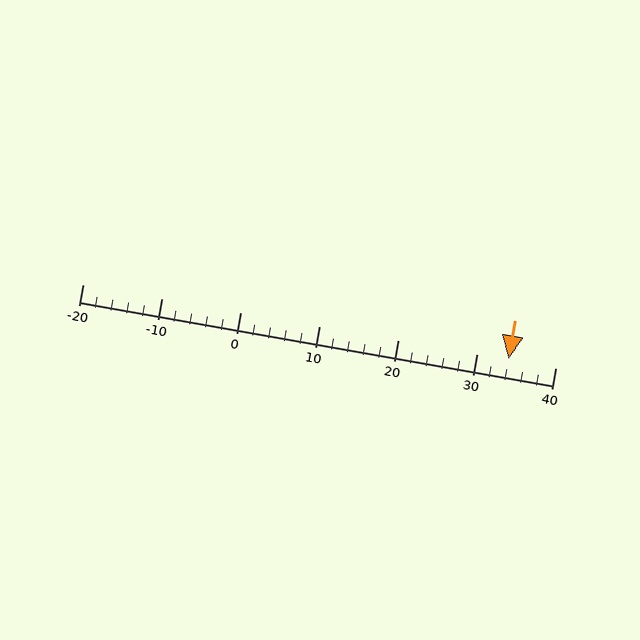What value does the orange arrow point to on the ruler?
The orange arrow points to approximately 34.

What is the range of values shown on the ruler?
The ruler shows values from -20 to 40.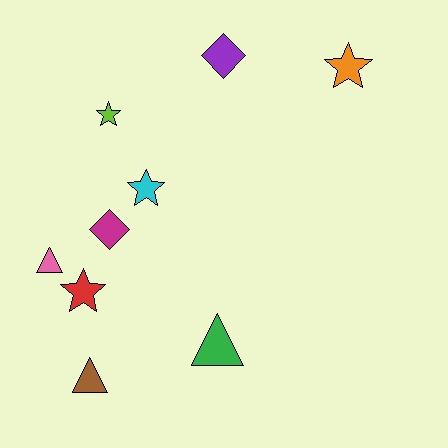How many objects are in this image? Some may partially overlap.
There are 9 objects.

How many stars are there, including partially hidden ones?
There are 4 stars.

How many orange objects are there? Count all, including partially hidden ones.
There is 1 orange object.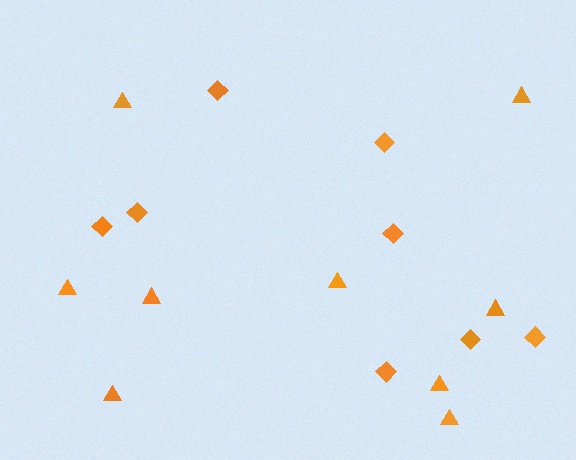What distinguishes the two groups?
There are 2 groups: one group of triangles (9) and one group of diamonds (8).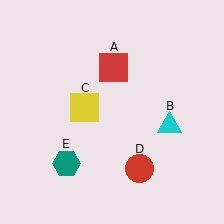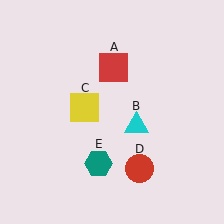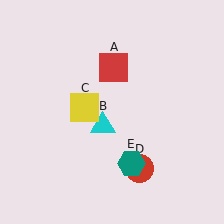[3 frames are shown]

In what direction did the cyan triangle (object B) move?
The cyan triangle (object B) moved left.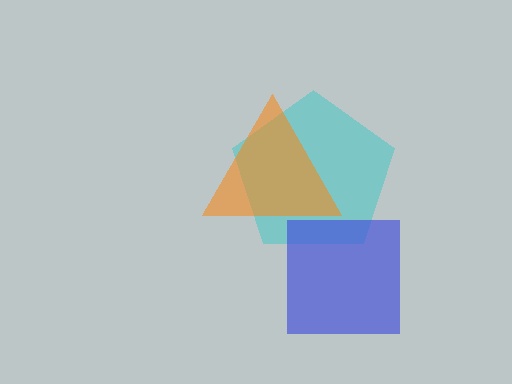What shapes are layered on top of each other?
The layered shapes are: a cyan pentagon, a blue square, an orange triangle.